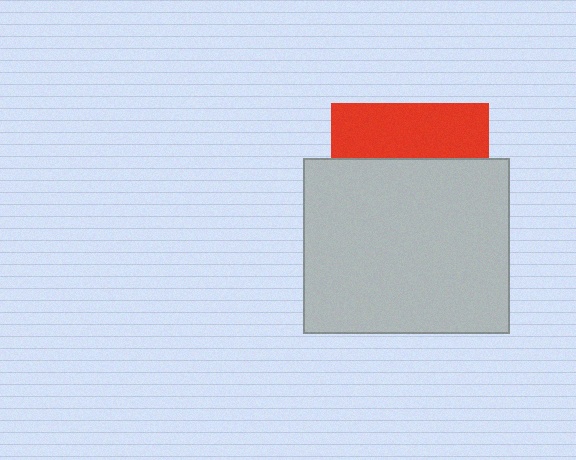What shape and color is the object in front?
The object in front is a light gray rectangle.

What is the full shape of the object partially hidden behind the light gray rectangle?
The partially hidden object is a red square.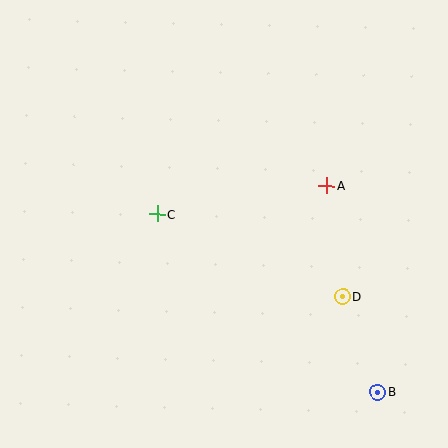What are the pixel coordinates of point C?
Point C is at (157, 214).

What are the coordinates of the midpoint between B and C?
The midpoint between B and C is at (267, 303).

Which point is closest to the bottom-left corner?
Point C is closest to the bottom-left corner.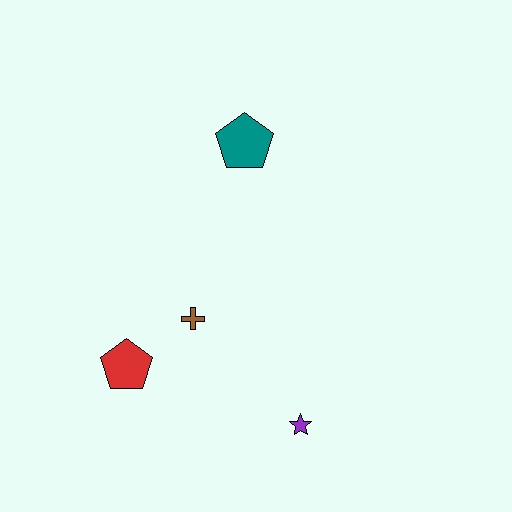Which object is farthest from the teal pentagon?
The purple star is farthest from the teal pentagon.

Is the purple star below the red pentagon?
Yes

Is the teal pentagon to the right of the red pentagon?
Yes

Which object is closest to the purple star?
The brown cross is closest to the purple star.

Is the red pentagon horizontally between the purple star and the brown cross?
No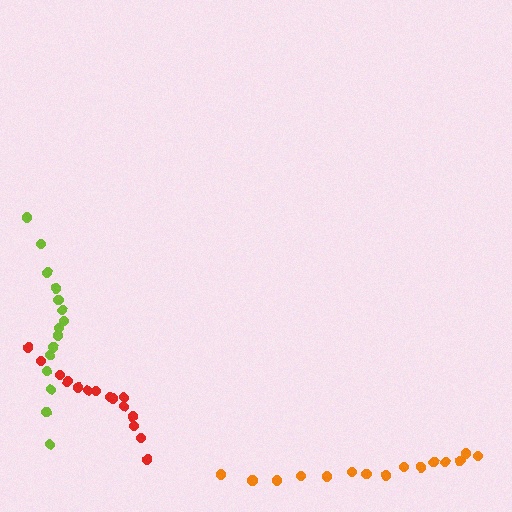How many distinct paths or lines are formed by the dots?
There are 3 distinct paths.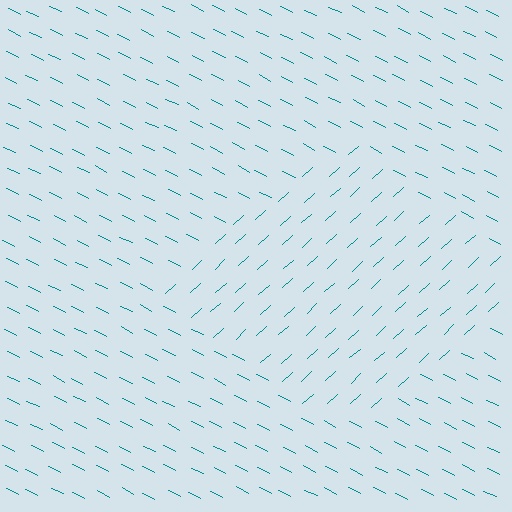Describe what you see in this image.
The image is filled with small teal line segments. A diamond region in the image has lines oriented differently from the surrounding lines, creating a visible texture boundary.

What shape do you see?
I see a diamond.